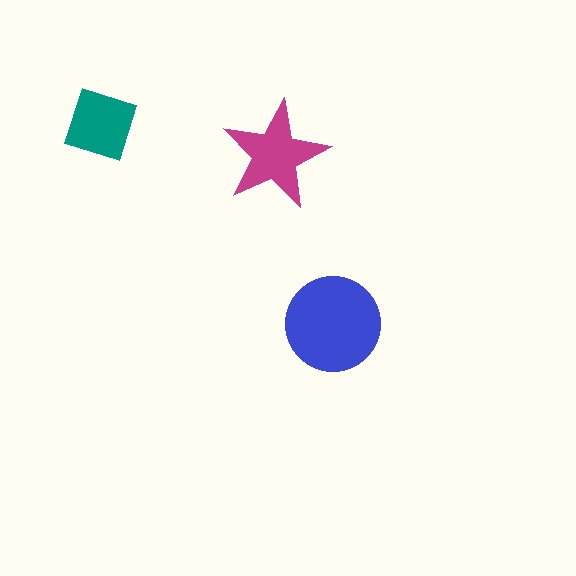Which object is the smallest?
The teal square.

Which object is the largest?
The blue circle.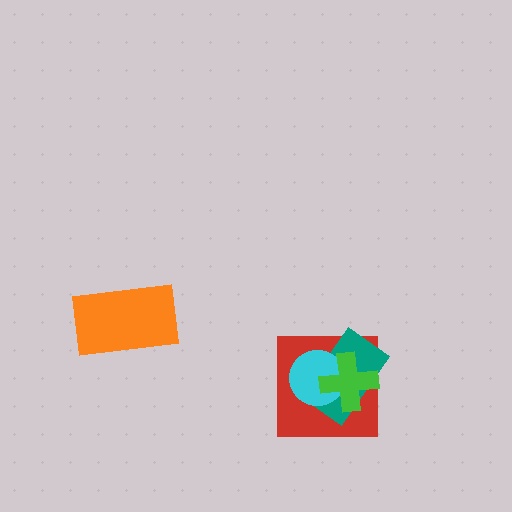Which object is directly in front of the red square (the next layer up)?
The teal rectangle is directly in front of the red square.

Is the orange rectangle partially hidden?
No, no other shape covers it.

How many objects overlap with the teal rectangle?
3 objects overlap with the teal rectangle.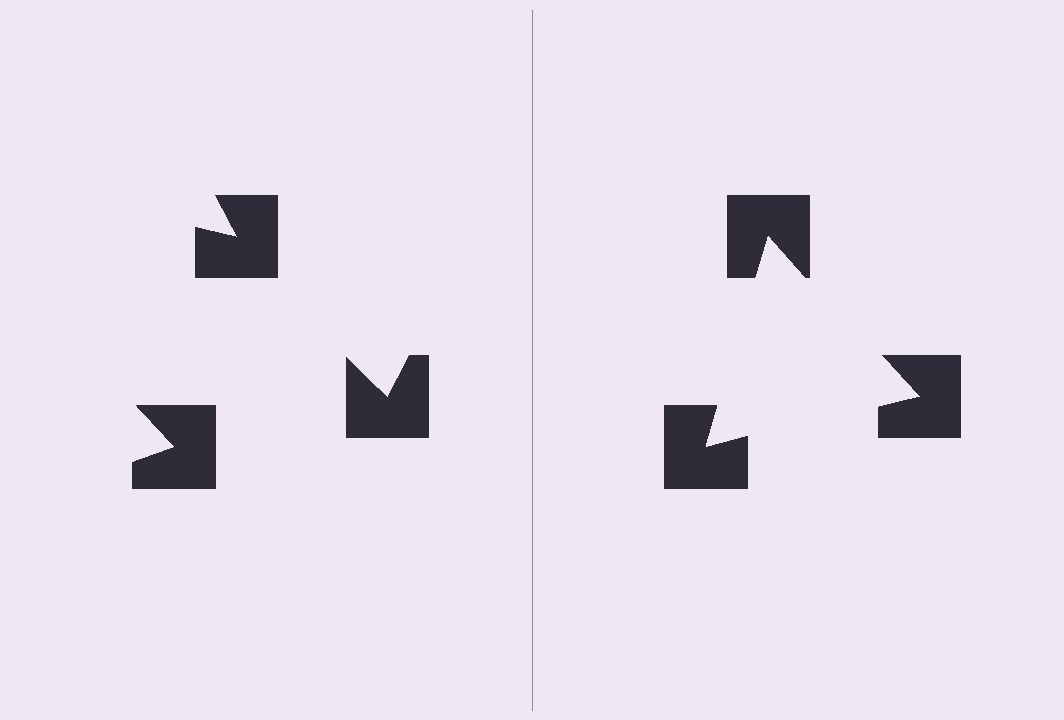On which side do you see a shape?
An illusory triangle appears on the right side. On the left side the wedge cuts are rotated, so no coherent shape forms.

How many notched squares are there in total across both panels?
6 — 3 on each side.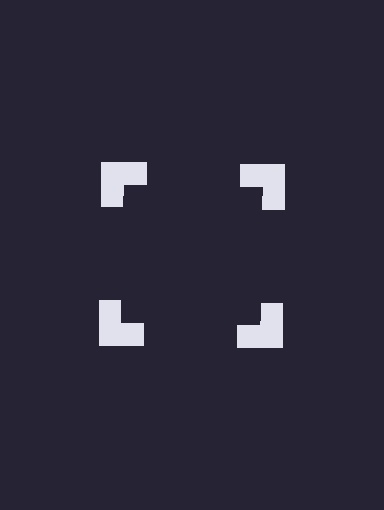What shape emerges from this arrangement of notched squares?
An illusory square — its edges are inferred from the aligned wedge cuts in the notched squares, not physically drawn.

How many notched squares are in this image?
There are 4 — one at each vertex of the illusory square.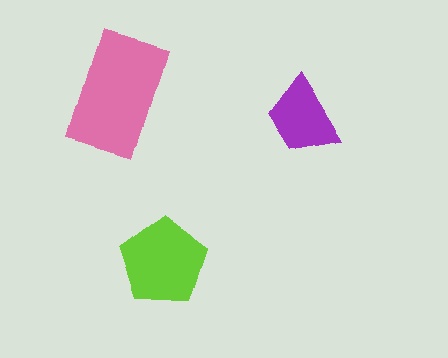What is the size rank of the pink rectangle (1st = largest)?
1st.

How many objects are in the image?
There are 3 objects in the image.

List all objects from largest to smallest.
The pink rectangle, the lime pentagon, the purple trapezoid.